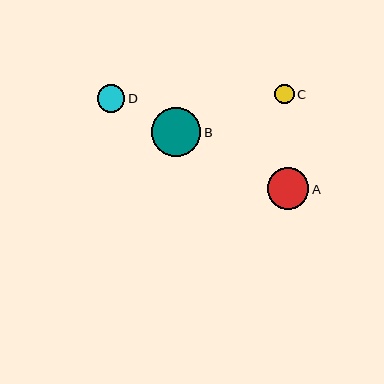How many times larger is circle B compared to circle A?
Circle B is approximately 1.2 times the size of circle A.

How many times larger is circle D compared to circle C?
Circle D is approximately 1.4 times the size of circle C.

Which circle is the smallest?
Circle C is the smallest with a size of approximately 20 pixels.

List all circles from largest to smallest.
From largest to smallest: B, A, D, C.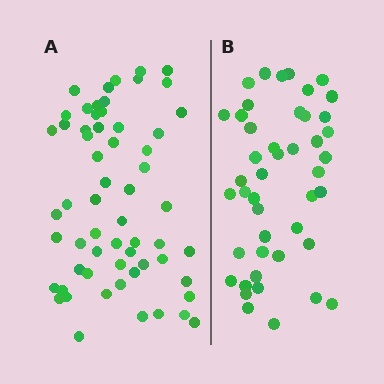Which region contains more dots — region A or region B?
Region A (the left region) has more dots.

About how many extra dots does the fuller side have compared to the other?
Region A has approximately 15 more dots than region B.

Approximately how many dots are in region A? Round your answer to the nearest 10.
About 60 dots.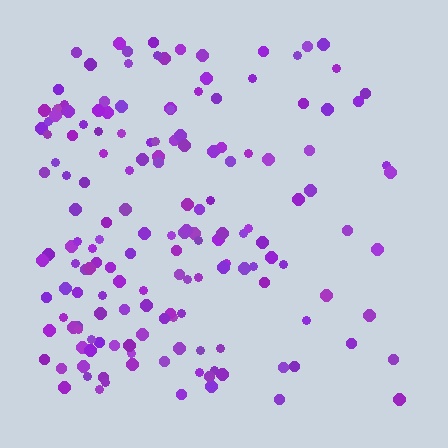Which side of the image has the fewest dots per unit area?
The right.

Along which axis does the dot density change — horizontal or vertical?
Horizontal.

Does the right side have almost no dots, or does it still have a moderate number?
Still a moderate number, just noticeably fewer than the left.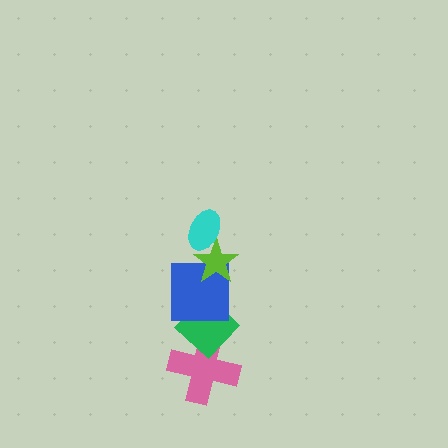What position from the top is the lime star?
The lime star is 2nd from the top.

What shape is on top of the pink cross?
The green diamond is on top of the pink cross.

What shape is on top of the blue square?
The lime star is on top of the blue square.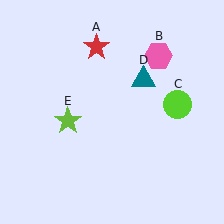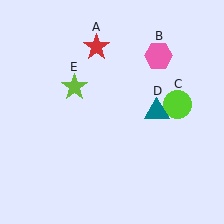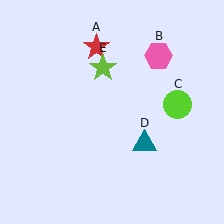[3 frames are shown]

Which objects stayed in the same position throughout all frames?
Red star (object A) and pink hexagon (object B) and lime circle (object C) remained stationary.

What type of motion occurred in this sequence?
The teal triangle (object D), lime star (object E) rotated clockwise around the center of the scene.